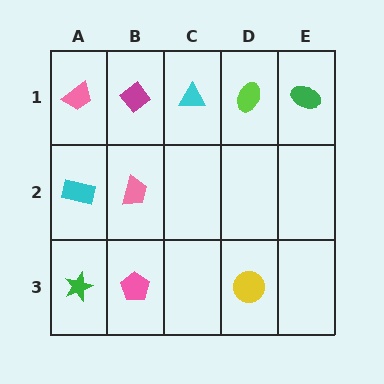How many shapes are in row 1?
5 shapes.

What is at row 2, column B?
A pink trapezoid.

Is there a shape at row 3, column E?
No, that cell is empty.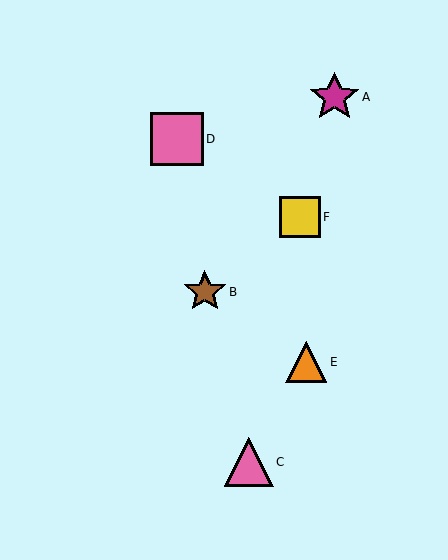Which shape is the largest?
The pink square (labeled D) is the largest.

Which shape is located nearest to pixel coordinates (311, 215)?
The yellow square (labeled F) at (300, 217) is nearest to that location.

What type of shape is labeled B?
Shape B is a brown star.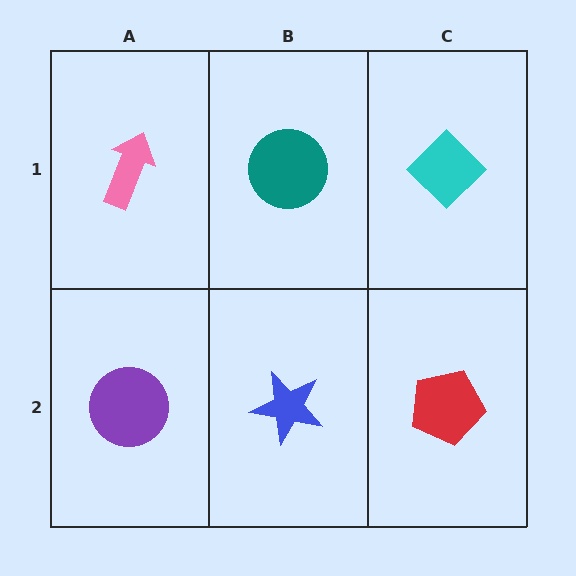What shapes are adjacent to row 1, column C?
A red pentagon (row 2, column C), a teal circle (row 1, column B).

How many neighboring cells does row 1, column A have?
2.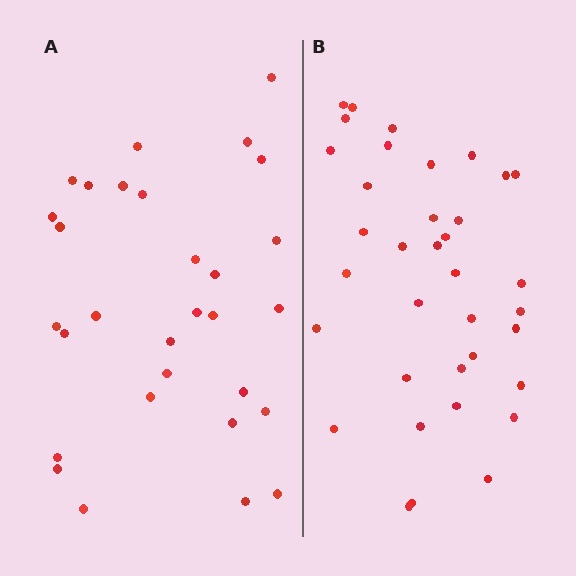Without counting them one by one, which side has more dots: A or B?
Region B (the right region) has more dots.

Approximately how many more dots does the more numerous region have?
Region B has about 6 more dots than region A.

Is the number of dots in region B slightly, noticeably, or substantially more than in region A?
Region B has only slightly more — the two regions are fairly close. The ratio is roughly 1.2 to 1.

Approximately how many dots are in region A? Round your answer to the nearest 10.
About 30 dots.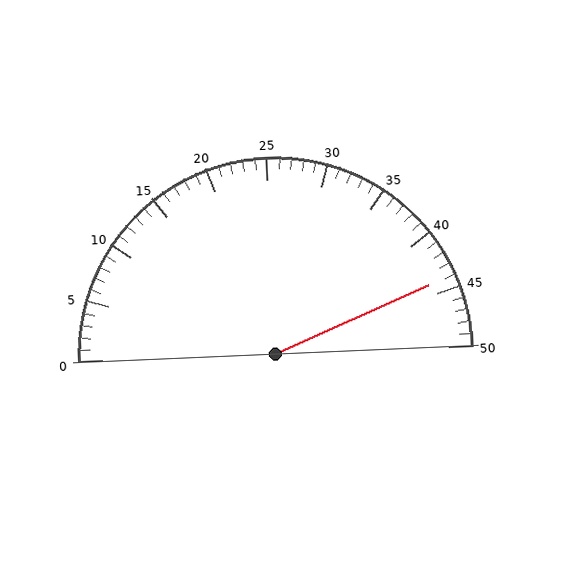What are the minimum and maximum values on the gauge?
The gauge ranges from 0 to 50.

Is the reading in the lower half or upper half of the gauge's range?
The reading is in the upper half of the range (0 to 50).